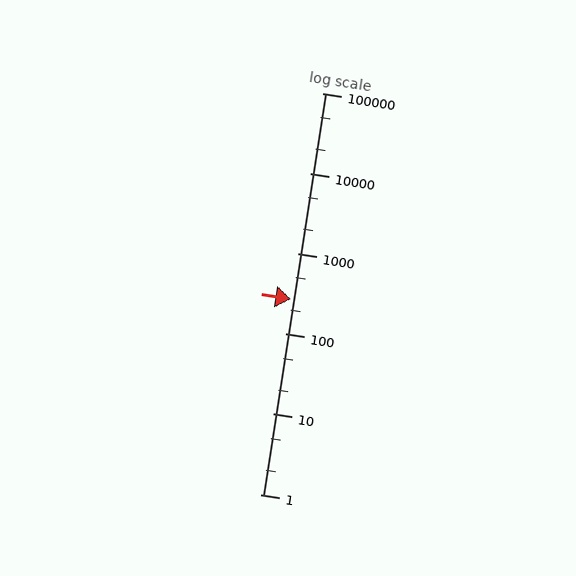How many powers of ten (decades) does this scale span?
The scale spans 5 decades, from 1 to 100000.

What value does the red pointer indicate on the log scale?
The pointer indicates approximately 270.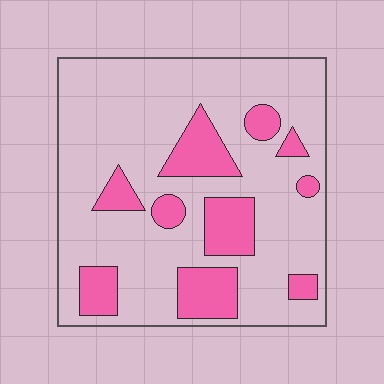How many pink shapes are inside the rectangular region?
10.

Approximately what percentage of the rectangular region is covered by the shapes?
Approximately 25%.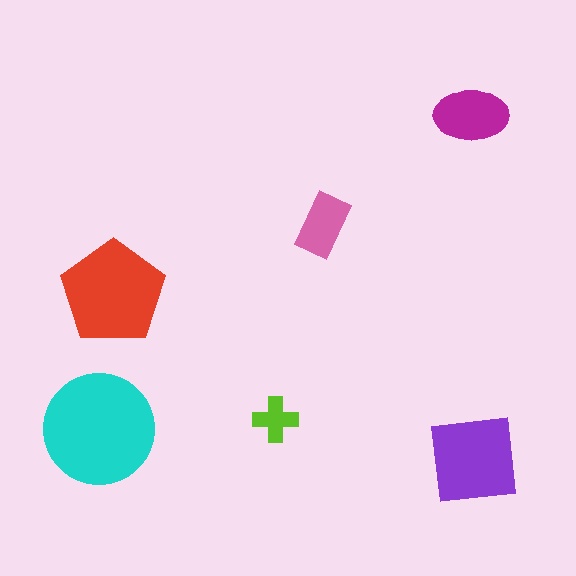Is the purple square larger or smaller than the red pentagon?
Smaller.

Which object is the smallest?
The lime cross.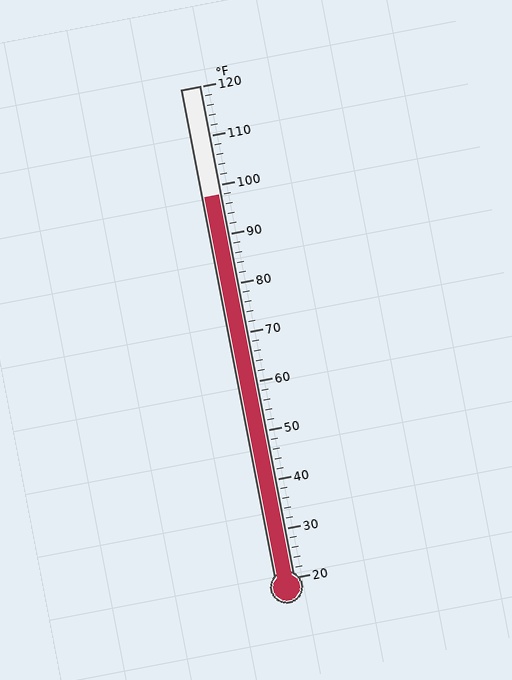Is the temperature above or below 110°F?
The temperature is below 110°F.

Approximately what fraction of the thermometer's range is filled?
The thermometer is filled to approximately 80% of its range.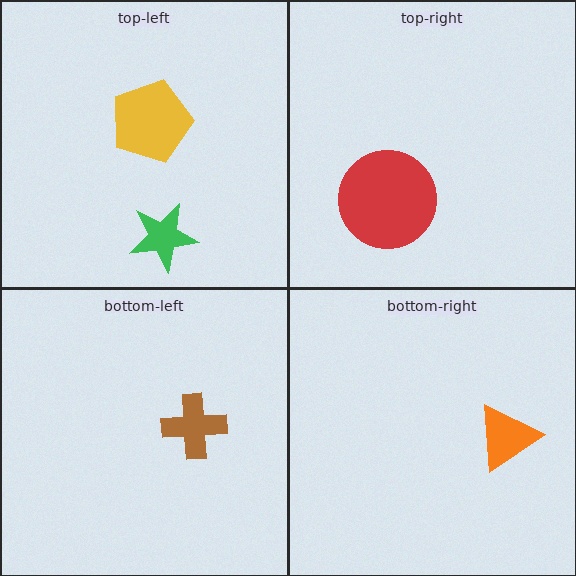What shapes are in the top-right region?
The red circle.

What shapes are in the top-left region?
The green star, the yellow pentagon.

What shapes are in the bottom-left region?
The brown cross.